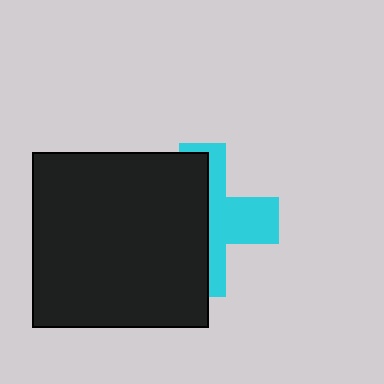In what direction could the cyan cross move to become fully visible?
The cyan cross could move right. That would shift it out from behind the black square entirely.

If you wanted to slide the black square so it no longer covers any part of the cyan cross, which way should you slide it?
Slide it left — that is the most direct way to separate the two shapes.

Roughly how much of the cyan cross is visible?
A small part of it is visible (roughly 43%).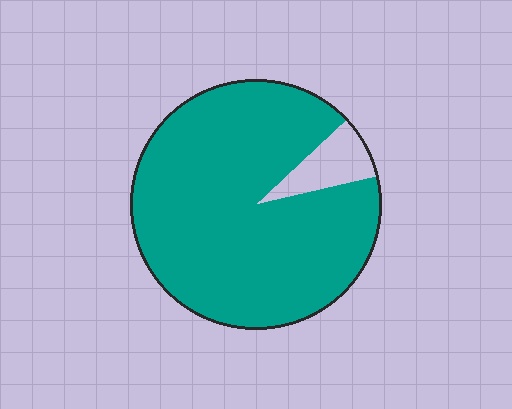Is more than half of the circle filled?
Yes.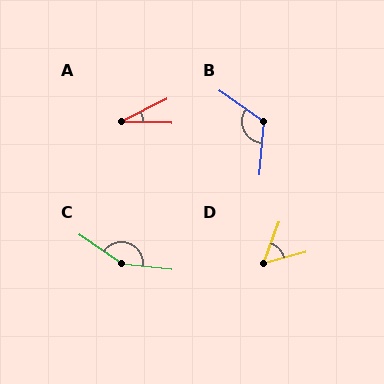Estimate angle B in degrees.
Approximately 120 degrees.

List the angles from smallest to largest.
A (28°), D (54°), B (120°), C (151°).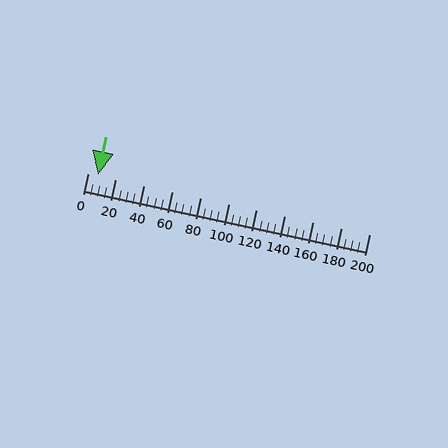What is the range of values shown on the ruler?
The ruler shows values from 0 to 200.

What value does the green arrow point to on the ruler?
The green arrow points to approximately 7.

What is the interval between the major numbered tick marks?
The major tick marks are spaced 20 units apart.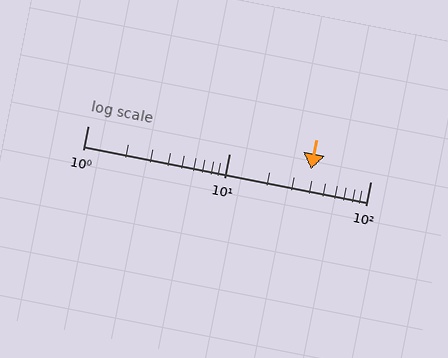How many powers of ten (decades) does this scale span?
The scale spans 2 decades, from 1 to 100.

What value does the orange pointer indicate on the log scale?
The pointer indicates approximately 38.